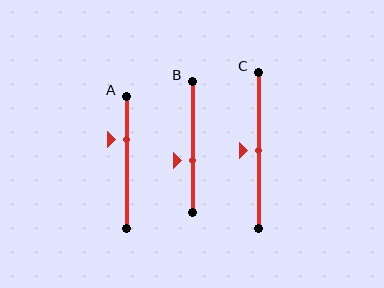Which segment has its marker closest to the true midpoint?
Segment C has its marker closest to the true midpoint.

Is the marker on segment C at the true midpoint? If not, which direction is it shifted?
Yes, the marker on segment C is at the true midpoint.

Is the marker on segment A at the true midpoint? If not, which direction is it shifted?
No, the marker on segment A is shifted upward by about 18% of the segment length.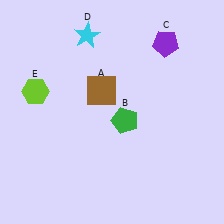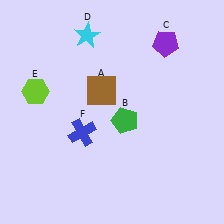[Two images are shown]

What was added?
A blue cross (F) was added in Image 2.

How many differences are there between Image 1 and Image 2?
There is 1 difference between the two images.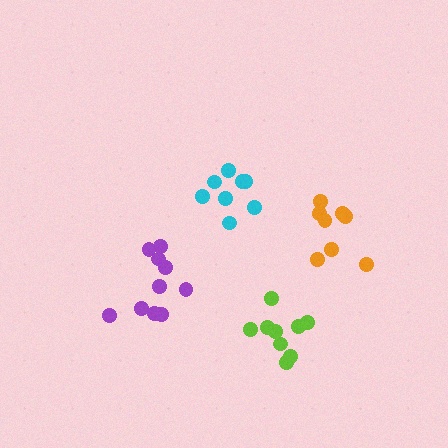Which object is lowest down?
The lime cluster is bottommost.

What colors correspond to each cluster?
The clusters are colored: cyan, purple, lime, orange.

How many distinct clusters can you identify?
There are 4 distinct clusters.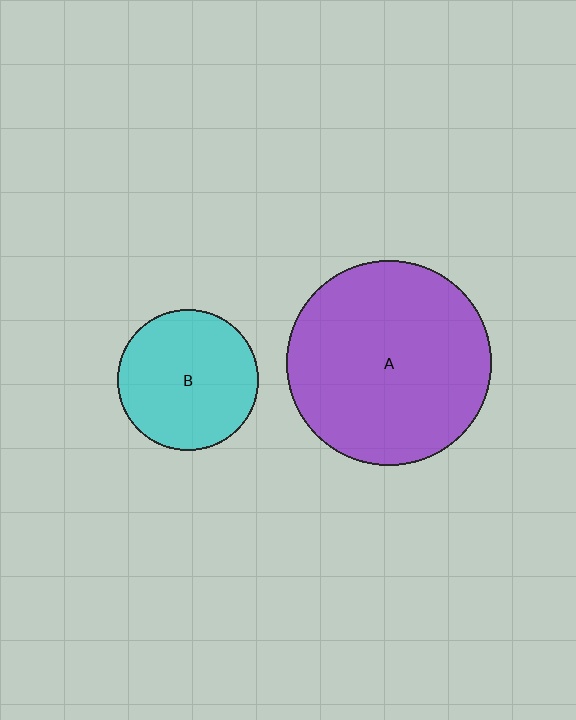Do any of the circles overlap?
No, none of the circles overlap.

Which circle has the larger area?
Circle A (purple).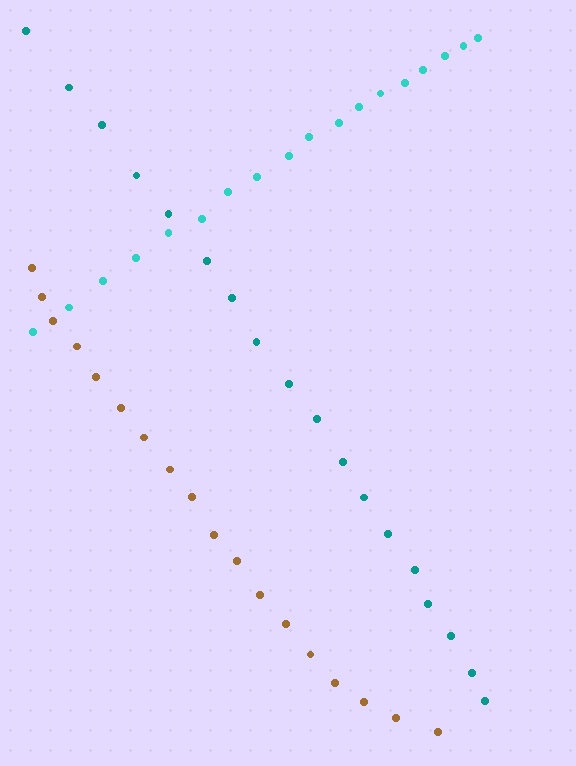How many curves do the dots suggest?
There are 3 distinct paths.